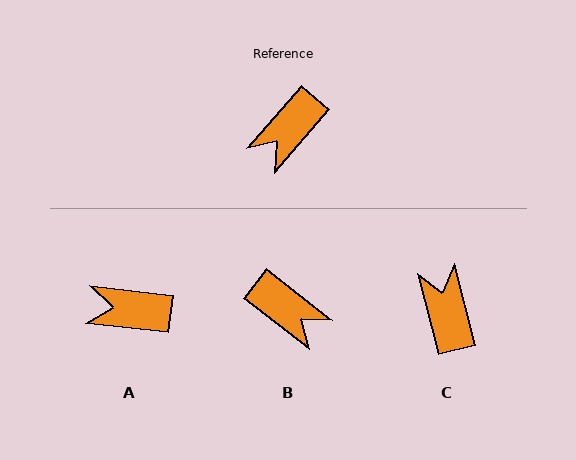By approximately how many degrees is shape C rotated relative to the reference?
Approximately 125 degrees clockwise.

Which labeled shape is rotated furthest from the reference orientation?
C, about 125 degrees away.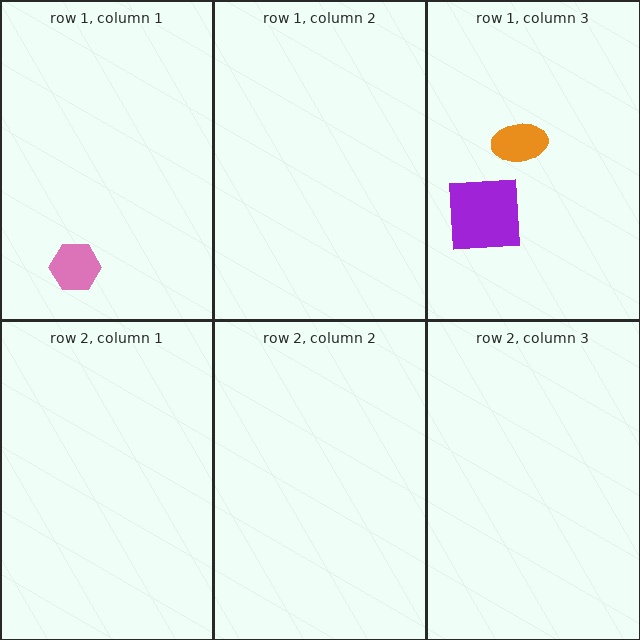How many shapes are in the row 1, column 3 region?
2.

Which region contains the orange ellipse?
The row 1, column 3 region.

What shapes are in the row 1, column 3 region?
The purple square, the orange ellipse.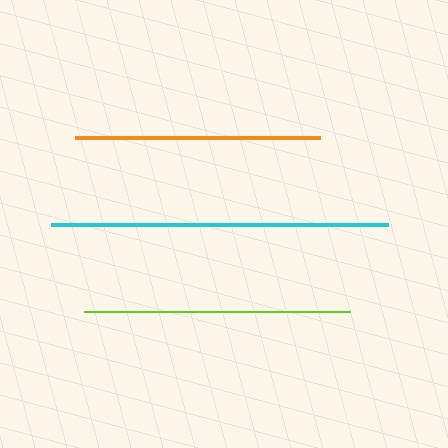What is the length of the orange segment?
The orange segment is approximately 245 pixels long.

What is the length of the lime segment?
The lime segment is approximately 266 pixels long.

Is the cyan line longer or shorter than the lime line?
The cyan line is longer than the lime line.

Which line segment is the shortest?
The orange line is the shortest at approximately 245 pixels.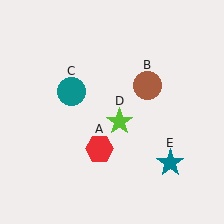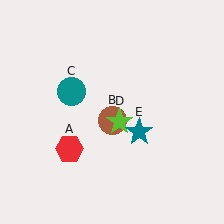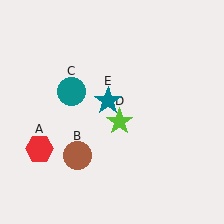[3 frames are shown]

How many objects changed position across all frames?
3 objects changed position: red hexagon (object A), brown circle (object B), teal star (object E).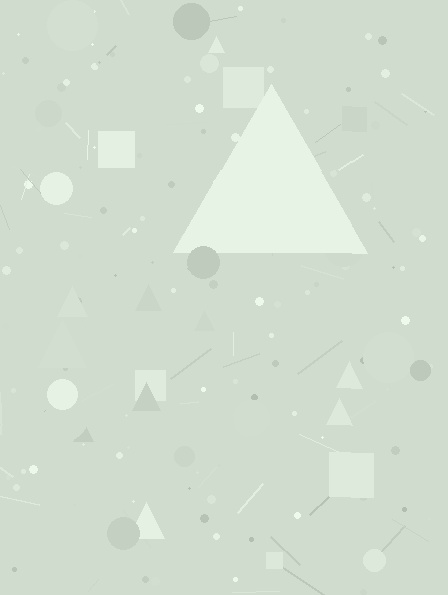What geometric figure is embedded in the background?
A triangle is embedded in the background.